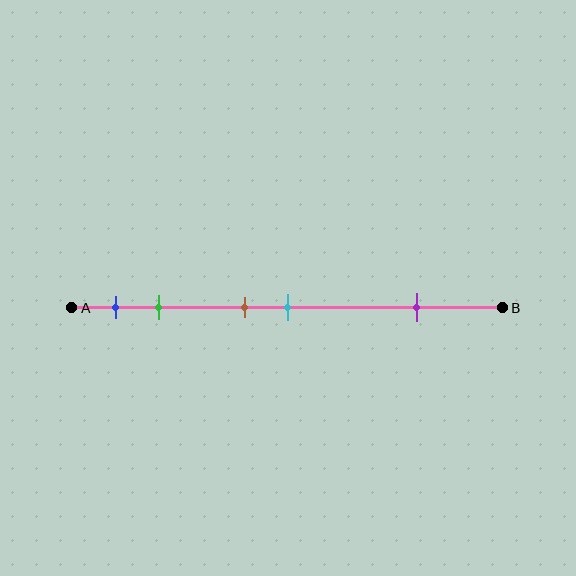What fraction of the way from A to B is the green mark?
The green mark is approximately 20% (0.2) of the way from A to B.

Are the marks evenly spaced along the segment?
No, the marks are not evenly spaced.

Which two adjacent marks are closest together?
The brown and cyan marks are the closest adjacent pair.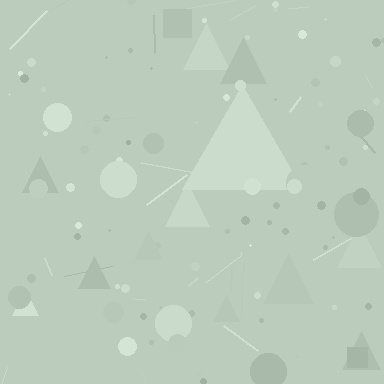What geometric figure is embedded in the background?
A triangle is embedded in the background.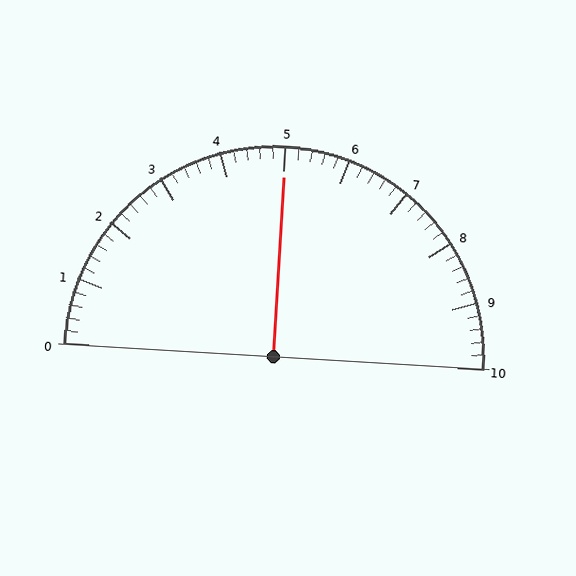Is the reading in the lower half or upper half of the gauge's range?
The reading is in the upper half of the range (0 to 10).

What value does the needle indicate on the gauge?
The needle indicates approximately 5.0.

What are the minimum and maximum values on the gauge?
The gauge ranges from 0 to 10.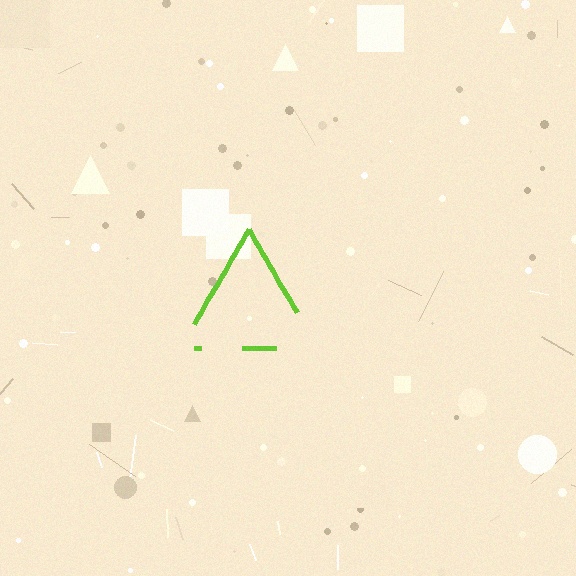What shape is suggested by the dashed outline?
The dashed outline suggests a triangle.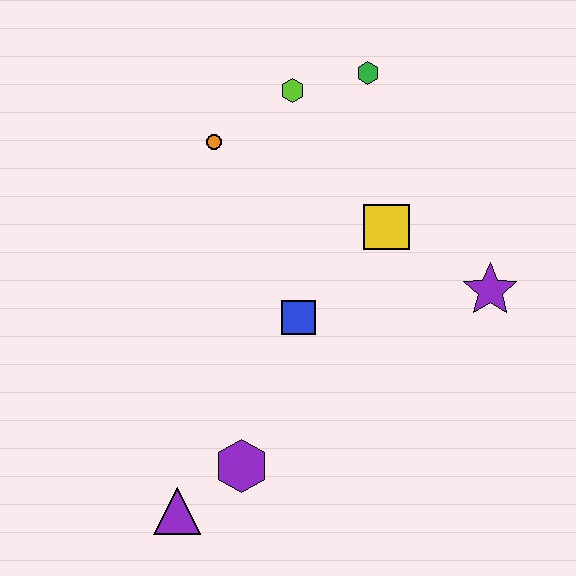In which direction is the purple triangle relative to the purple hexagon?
The purple triangle is to the left of the purple hexagon.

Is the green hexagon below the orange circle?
No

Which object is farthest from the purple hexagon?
The green hexagon is farthest from the purple hexagon.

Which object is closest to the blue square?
The yellow square is closest to the blue square.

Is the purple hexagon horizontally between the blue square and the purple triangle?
Yes